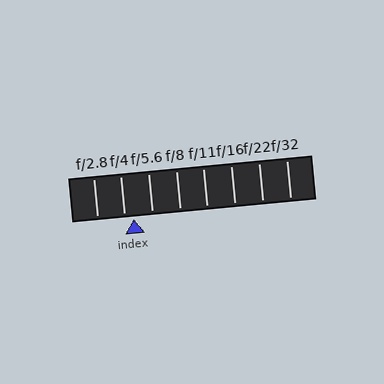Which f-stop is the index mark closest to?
The index mark is closest to f/4.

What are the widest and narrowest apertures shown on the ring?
The widest aperture shown is f/2.8 and the narrowest is f/32.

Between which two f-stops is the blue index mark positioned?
The index mark is between f/4 and f/5.6.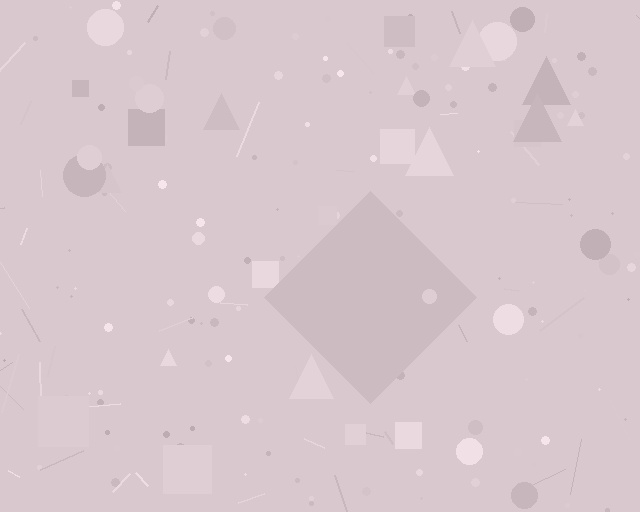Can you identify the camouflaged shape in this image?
The camouflaged shape is a diamond.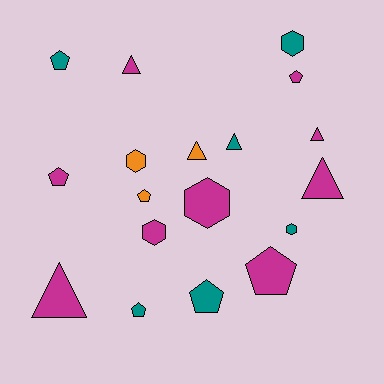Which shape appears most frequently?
Pentagon, with 7 objects.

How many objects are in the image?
There are 18 objects.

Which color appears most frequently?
Magenta, with 9 objects.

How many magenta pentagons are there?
There are 3 magenta pentagons.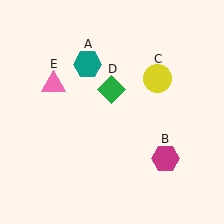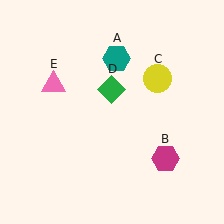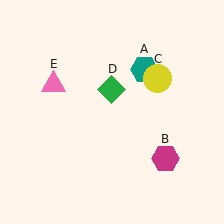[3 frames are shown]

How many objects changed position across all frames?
1 object changed position: teal hexagon (object A).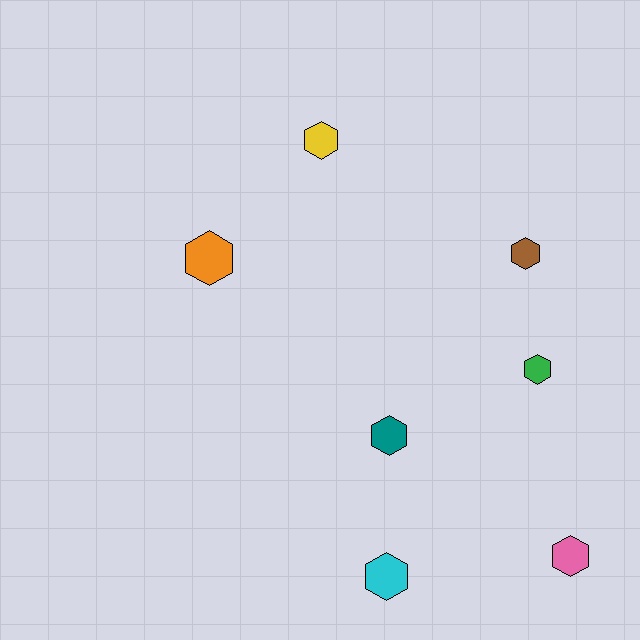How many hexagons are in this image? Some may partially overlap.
There are 7 hexagons.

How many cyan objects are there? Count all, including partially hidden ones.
There is 1 cyan object.